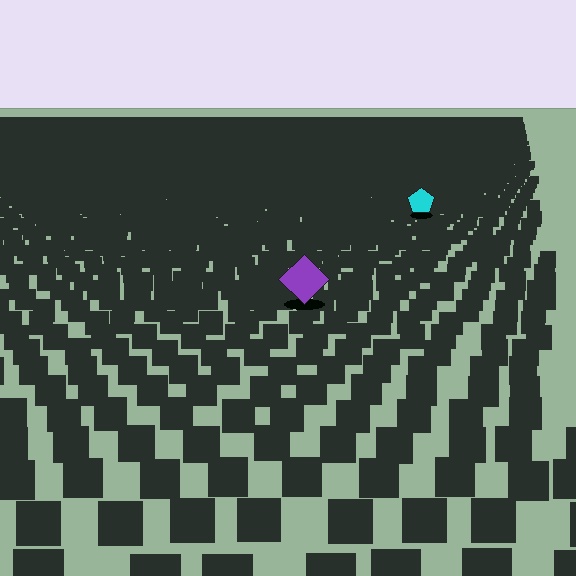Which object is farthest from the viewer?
The cyan pentagon is farthest from the viewer. It appears smaller and the ground texture around it is denser.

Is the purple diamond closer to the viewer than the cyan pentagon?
Yes. The purple diamond is closer — you can tell from the texture gradient: the ground texture is coarser near it.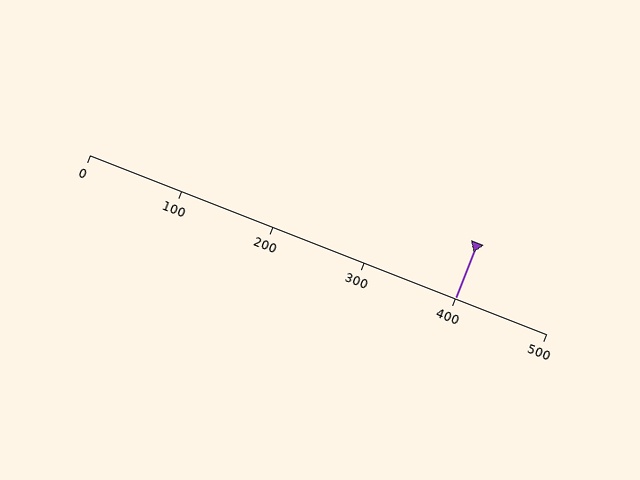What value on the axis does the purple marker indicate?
The marker indicates approximately 400.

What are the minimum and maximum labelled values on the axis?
The axis runs from 0 to 500.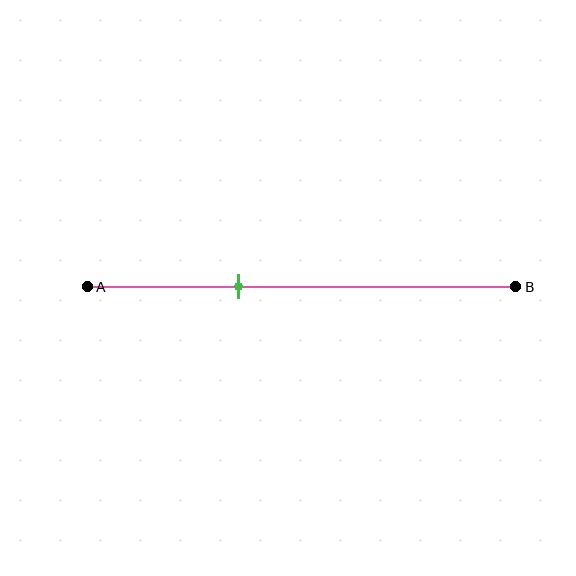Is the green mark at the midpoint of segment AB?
No, the mark is at about 35% from A, not at the 50% midpoint.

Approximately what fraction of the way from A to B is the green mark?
The green mark is approximately 35% of the way from A to B.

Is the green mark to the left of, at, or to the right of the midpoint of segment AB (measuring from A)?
The green mark is to the left of the midpoint of segment AB.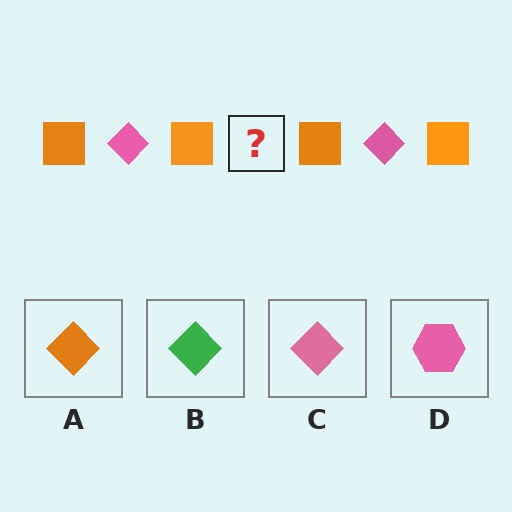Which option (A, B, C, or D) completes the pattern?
C.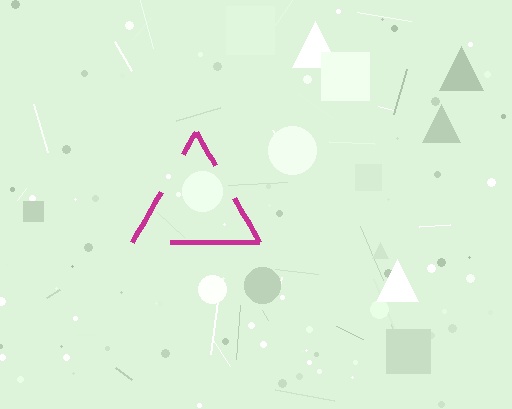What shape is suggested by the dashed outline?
The dashed outline suggests a triangle.